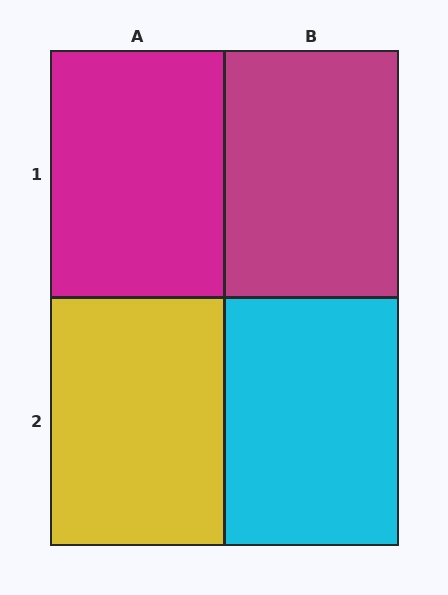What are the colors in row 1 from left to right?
Magenta, magenta.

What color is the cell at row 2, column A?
Yellow.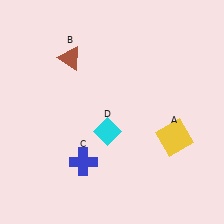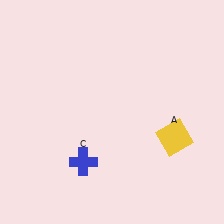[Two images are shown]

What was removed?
The cyan diamond (D), the brown triangle (B) were removed in Image 2.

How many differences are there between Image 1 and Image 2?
There are 2 differences between the two images.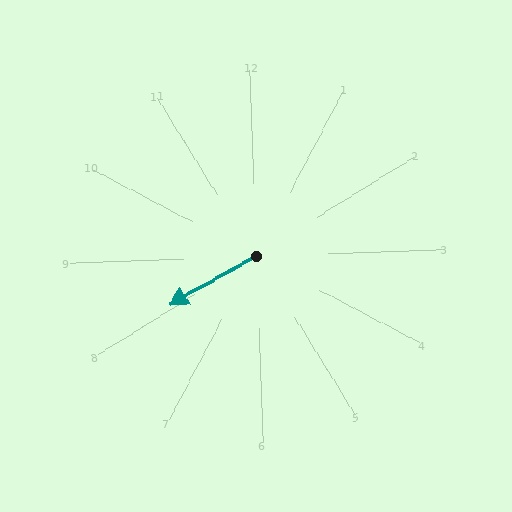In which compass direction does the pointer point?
Southwest.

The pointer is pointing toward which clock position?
Roughly 8 o'clock.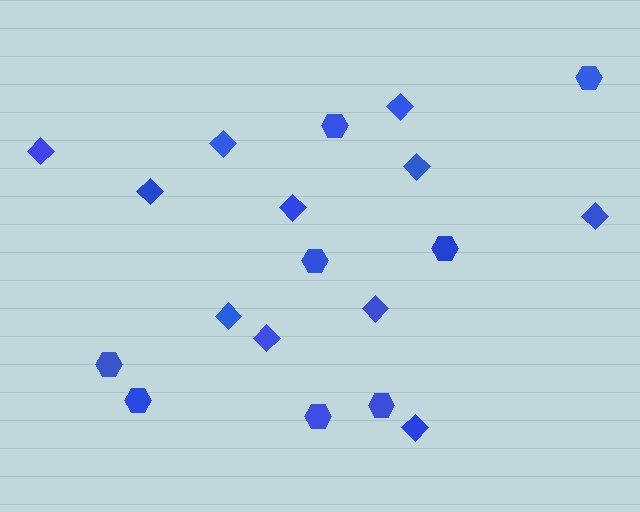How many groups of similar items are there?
There are 2 groups: one group of hexagons (8) and one group of diamonds (11).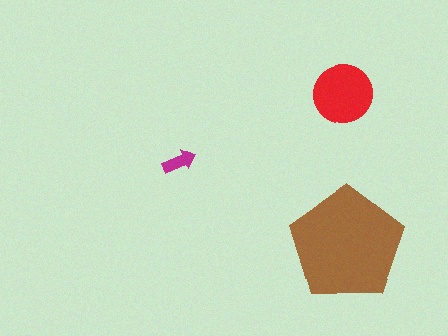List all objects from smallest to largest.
The magenta arrow, the red circle, the brown pentagon.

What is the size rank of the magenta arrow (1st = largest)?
3rd.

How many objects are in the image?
There are 3 objects in the image.